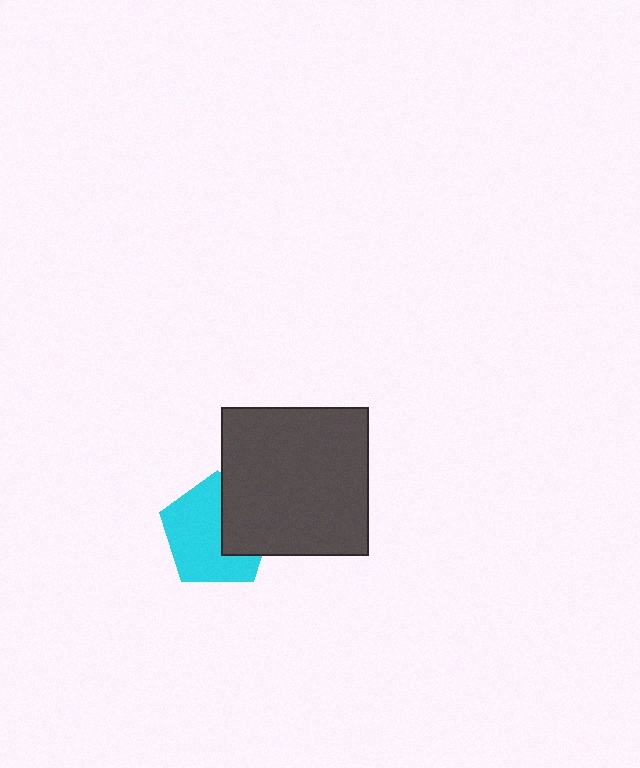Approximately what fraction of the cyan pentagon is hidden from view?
Roughly 35% of the cyan pentagon is hidden behind the dark gray square.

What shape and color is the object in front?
The object in front is a dark gray square.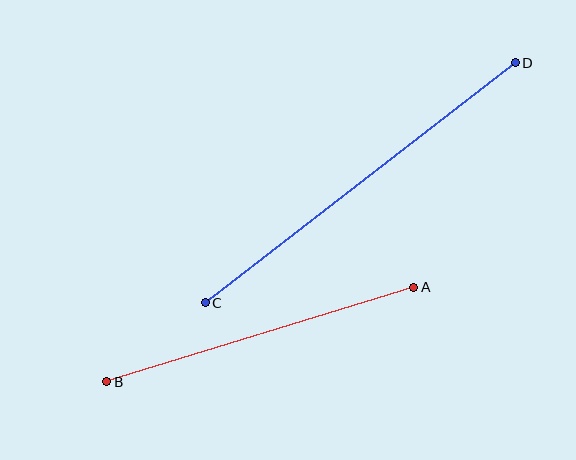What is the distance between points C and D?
The distance is approximately 392 pixels.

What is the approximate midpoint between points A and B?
The midpoint is at approximately (260, 334) pixels.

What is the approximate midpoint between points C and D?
The midpoint is at approximately (360, 183) pixels.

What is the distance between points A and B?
The distance is approximately 321 pixels.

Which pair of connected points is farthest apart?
Points C and D are farthest apart.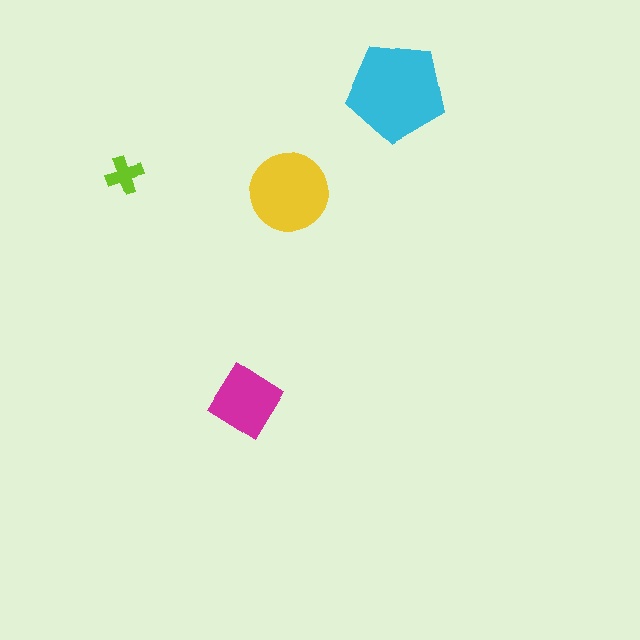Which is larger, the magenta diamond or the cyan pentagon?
The cyan pentagon.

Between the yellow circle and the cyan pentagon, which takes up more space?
The cyan pentagon.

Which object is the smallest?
The lime cross.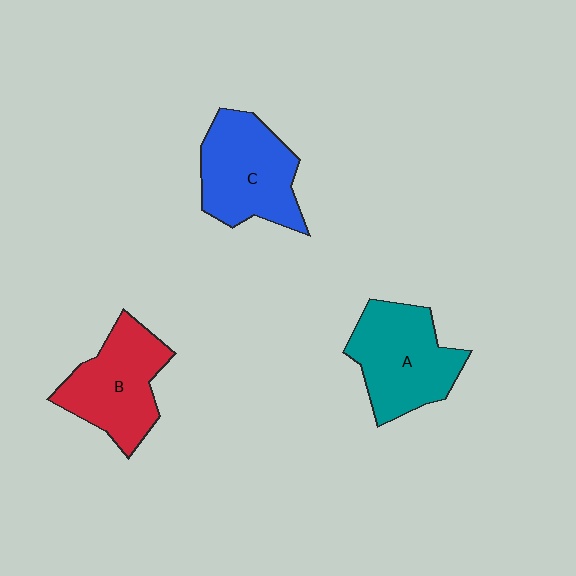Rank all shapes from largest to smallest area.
From largest to smallest: A (teal), C (blue), B (red).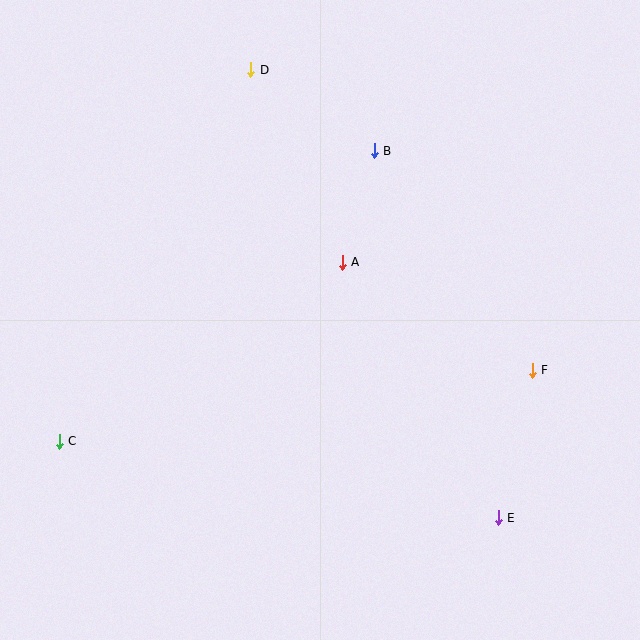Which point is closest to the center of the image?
Point A at (342, 262) is closest to the center.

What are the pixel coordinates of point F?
Point F is at (532, 370).